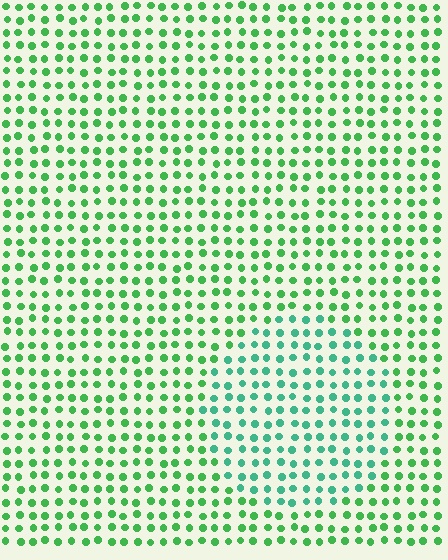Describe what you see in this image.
The image is filled with small green elements in a uniform arrangement. A circle-shaped region is visible where the elements are tinted to a slightly different hue, forming a subtle color boundary.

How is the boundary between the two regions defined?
The boundary is defined purely by a slight shift in hue (about 32 degrees). Spacing, size, and orientation are identical on both sides.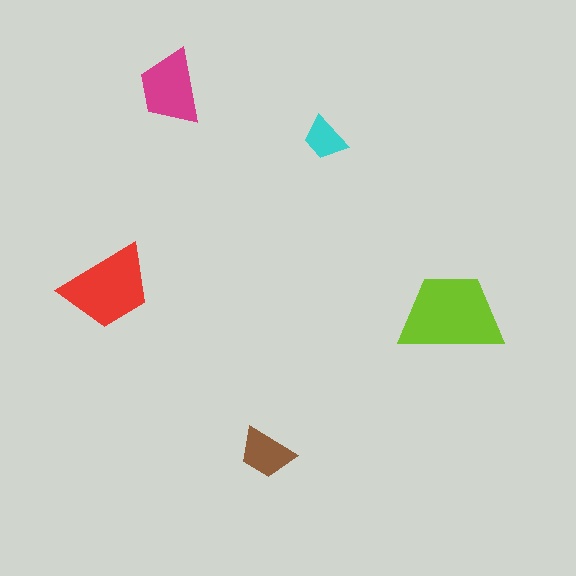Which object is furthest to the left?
The red trapezoid is leftmost.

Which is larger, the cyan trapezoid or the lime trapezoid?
The lime one.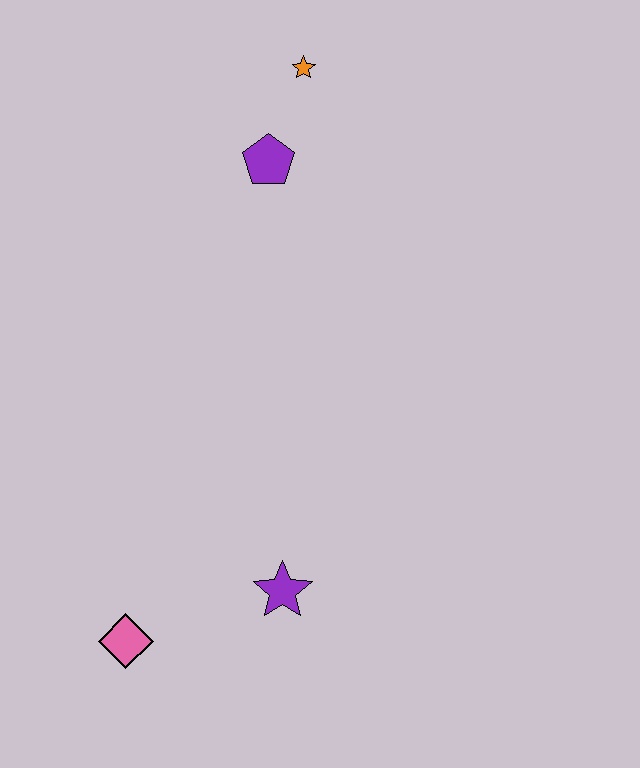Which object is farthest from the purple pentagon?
The pink diamond is farthest from the purple pentagon.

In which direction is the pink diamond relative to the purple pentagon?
The pink diamond is below the purple pentagon.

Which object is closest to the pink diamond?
The purple star is closest to the pink diamond.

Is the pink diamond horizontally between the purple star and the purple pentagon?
No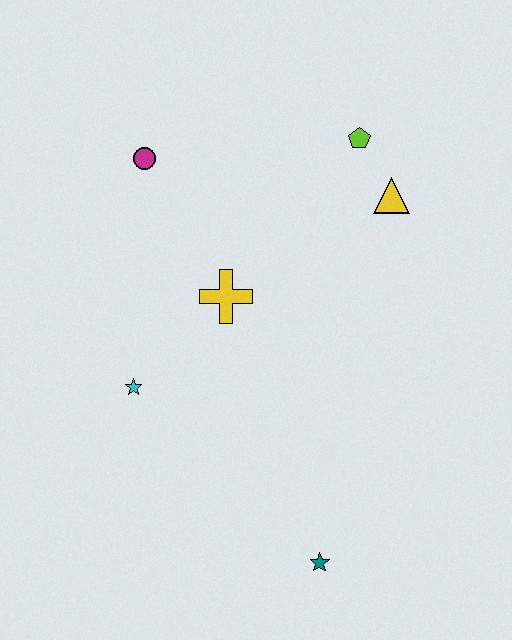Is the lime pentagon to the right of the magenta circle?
Yes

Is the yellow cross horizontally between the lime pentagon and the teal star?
No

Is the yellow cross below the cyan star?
No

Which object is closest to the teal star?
The cyan star is closest to the teal star.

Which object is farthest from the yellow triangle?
The teal star is farthest from the yellow triangle.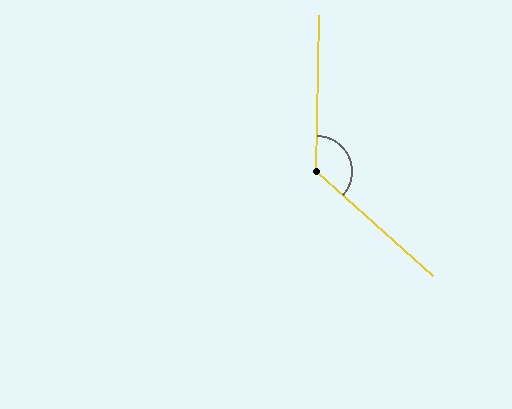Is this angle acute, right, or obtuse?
It is obtuse.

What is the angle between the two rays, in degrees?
Approximately 131 degrees.